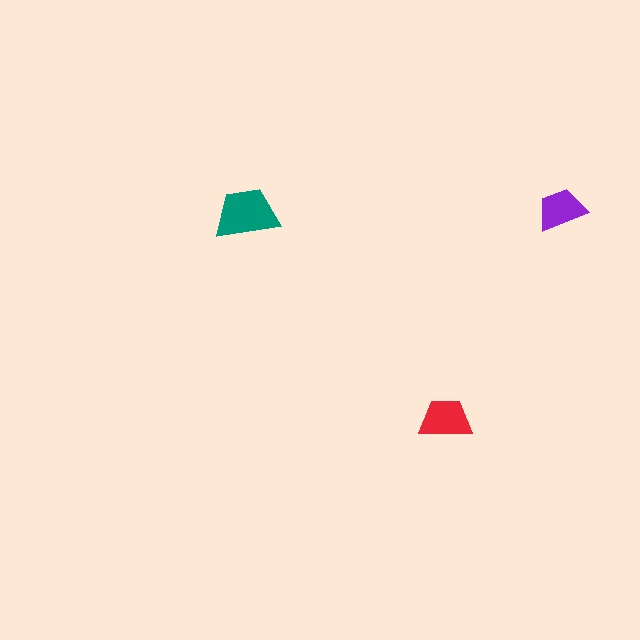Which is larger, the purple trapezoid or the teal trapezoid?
The teal one.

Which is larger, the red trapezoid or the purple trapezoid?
The red one.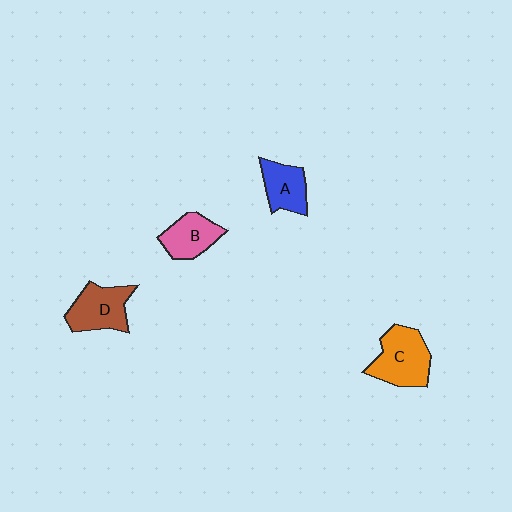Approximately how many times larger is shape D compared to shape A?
Approximately 1.3 times.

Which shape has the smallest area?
Shape A (blue).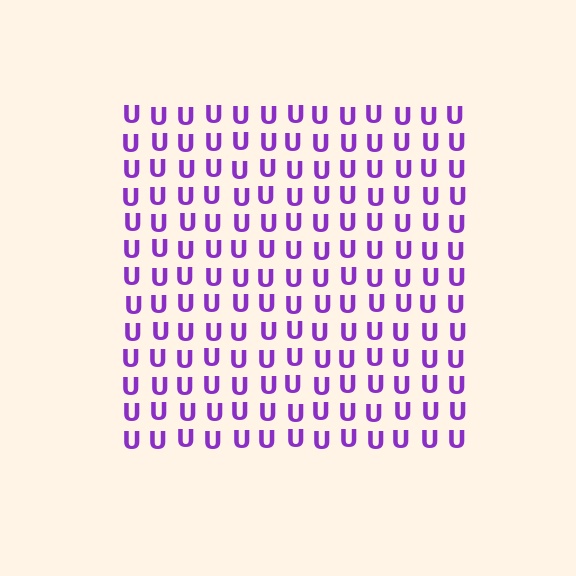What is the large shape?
The large shape is a square.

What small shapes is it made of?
It is made of small letter U's.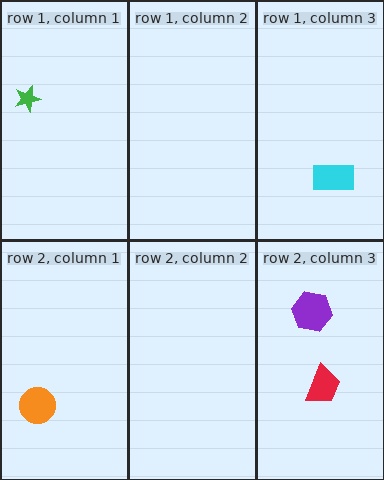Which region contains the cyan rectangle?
The row 1, column 3 region.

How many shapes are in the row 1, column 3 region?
1.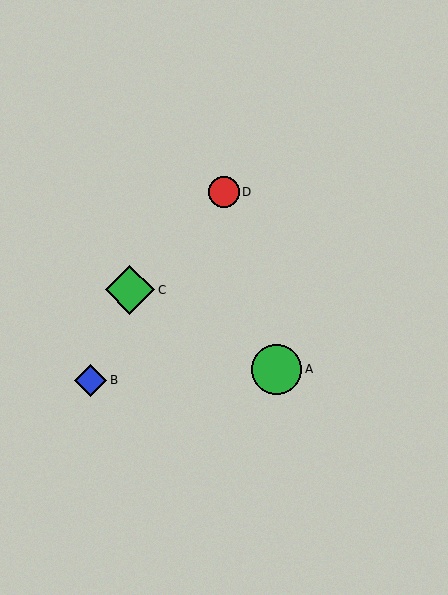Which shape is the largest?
The green circle (labeled A) is the largest.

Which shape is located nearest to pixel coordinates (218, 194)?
The red circle (labeled D) at (224, 192) is nearest to that location.